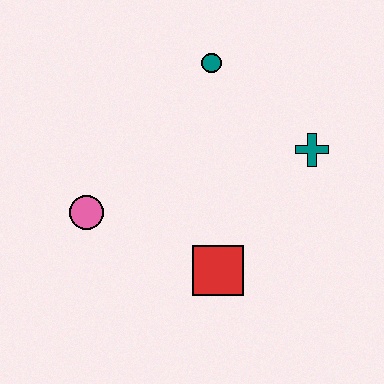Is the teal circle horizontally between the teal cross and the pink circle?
Yes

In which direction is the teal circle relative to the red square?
The teal circle is above the red square.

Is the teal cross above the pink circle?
Yes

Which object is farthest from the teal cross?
The pink circle is farthest from the teal cross.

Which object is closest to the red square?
The pink circle is closest to the red square.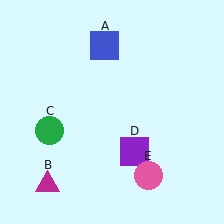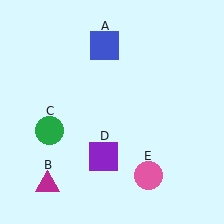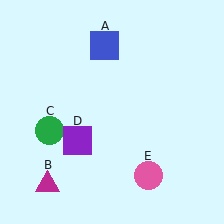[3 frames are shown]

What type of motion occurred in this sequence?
The purple square (object D) rotated clockwise around the center of the scene.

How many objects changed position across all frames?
1 object changed position: purple square (object D).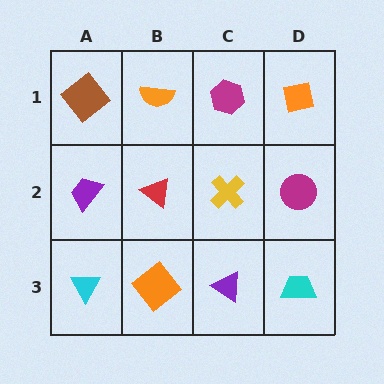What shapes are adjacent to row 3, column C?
A yellow cross (row 2, column C), an orange diamond (row 3, column B), a cyan trapezoid (row 3, column D).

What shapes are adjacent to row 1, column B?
A red triangle (row 2, column B), a brown diamond (row 1, column A), a magenta hexagon (row 1, column C).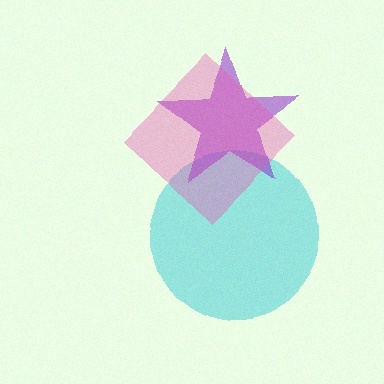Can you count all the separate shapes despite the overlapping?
Yes, there are 3 separate shapes.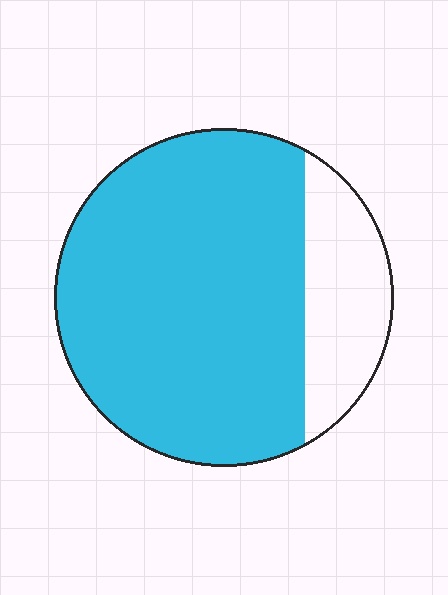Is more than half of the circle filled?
Yes.